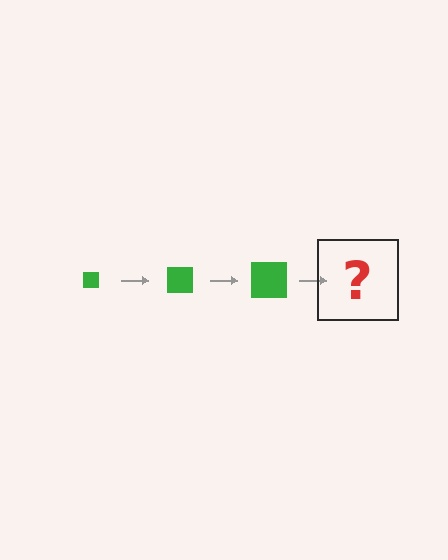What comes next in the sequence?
The next element should be a green square, larger than the previous one.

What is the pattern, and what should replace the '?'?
The pattern is that the square gets progressively larger each step. The '?' should be a green square, larger than the previous one.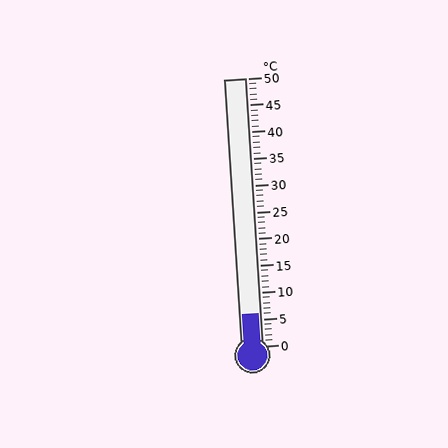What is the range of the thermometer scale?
The thermometer scale ranges from 0°C to 50°C.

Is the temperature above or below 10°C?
The temperature is below 10°C.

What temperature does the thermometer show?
The thermometer shows approximately 6°C.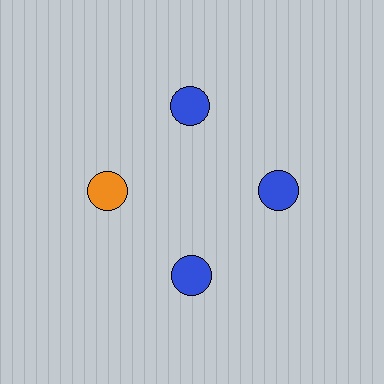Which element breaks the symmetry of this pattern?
The orange circle at roughly the 9 o'clock position breaks the symmetry. All other shapes are blue circles.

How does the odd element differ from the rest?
It has a different color: orange instead of blue.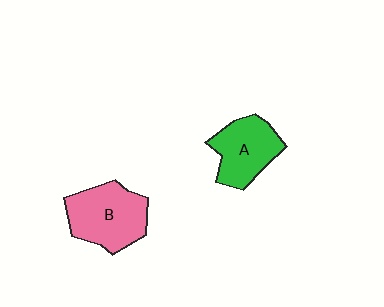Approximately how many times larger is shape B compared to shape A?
Approximately 1.2 times.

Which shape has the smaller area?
Shape A (green).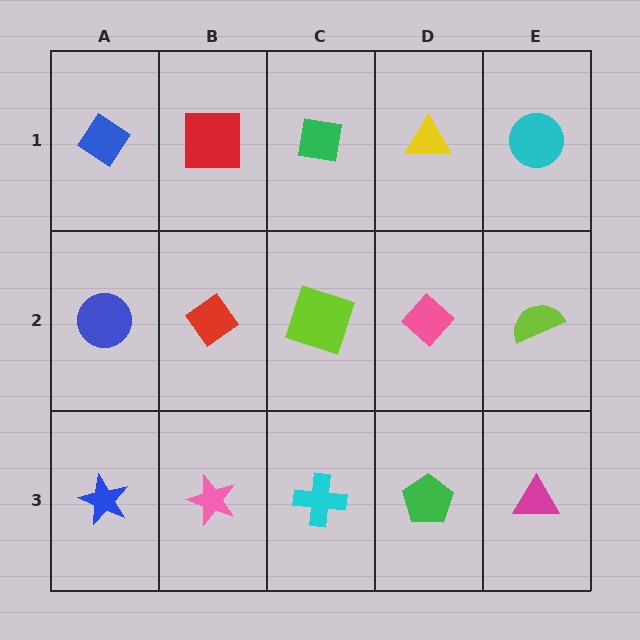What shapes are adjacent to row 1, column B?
A red diamond (row 2, column B), a blue diamond (row 1, column A), a green square (row 1, column C).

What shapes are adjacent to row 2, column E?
A cyan circle (row 1, column E), a magenta triangle (row 3, column E), a pink diamond (row 2, column D).